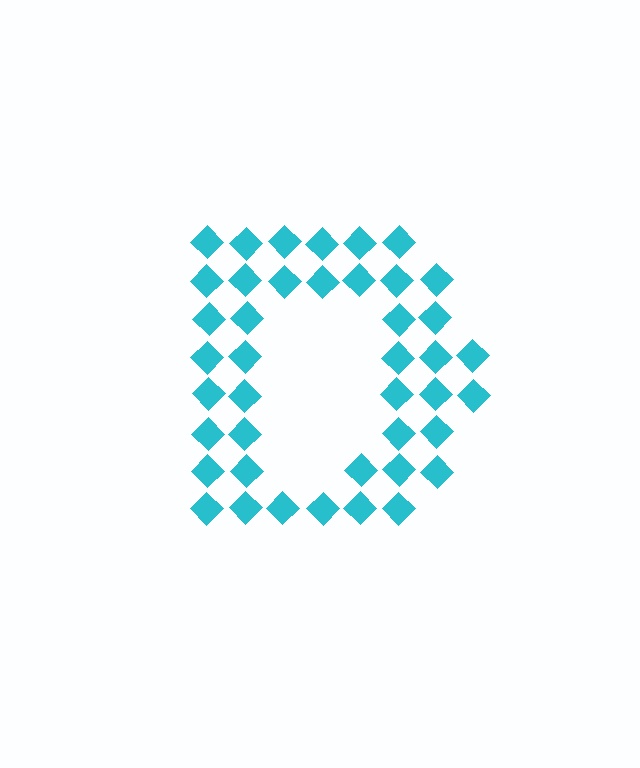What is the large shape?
The large shape is the letter D.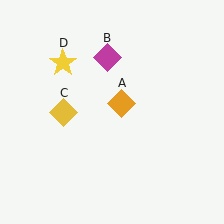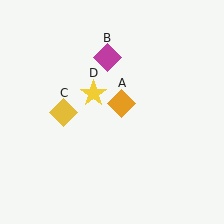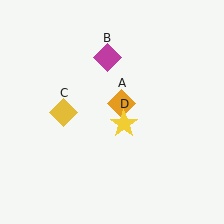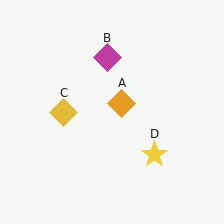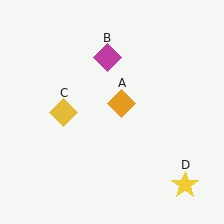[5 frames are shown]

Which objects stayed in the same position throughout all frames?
Orange diamond (object A) and magenta diamond (object B) and yellow diamond (object C) remained stationary.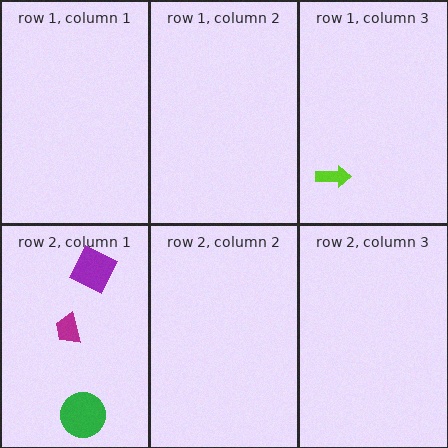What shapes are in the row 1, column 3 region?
The lime arrow.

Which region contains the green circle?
The row 2, column 1 region.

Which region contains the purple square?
The row 2, column 1 region.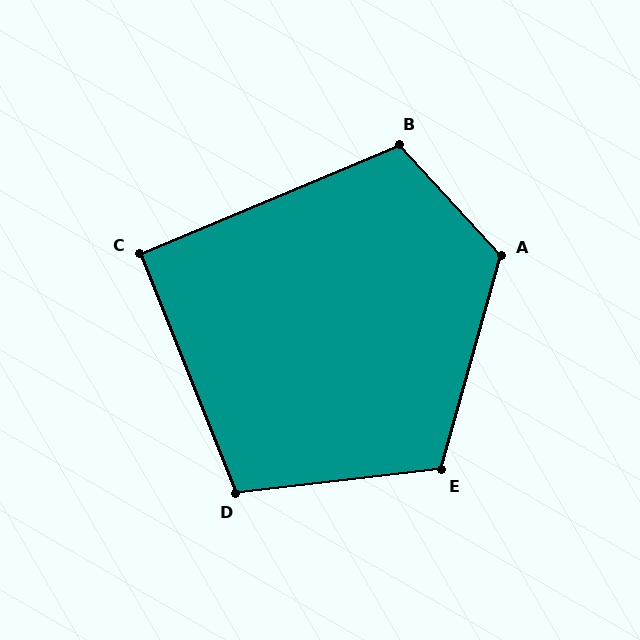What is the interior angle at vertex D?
Approximately 105 degrees (obtuse).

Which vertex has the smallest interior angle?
C, at approximately 91 degrees.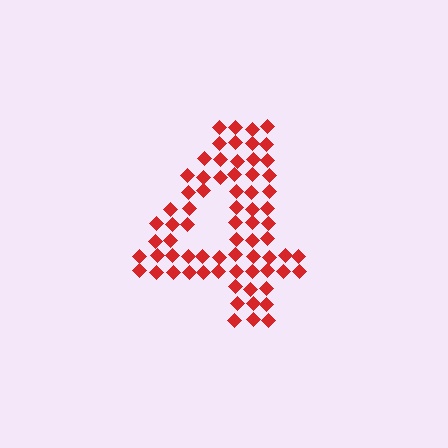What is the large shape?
The large shape is the digit 4.